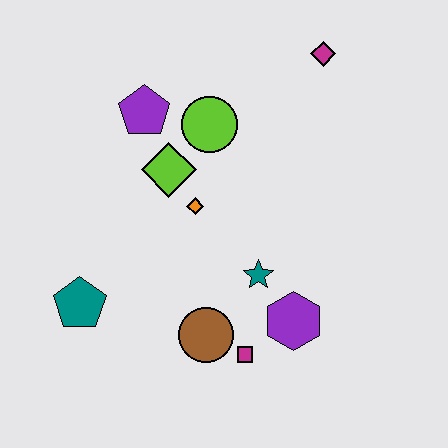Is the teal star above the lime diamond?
No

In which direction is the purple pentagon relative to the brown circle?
The purple pentagon is above the brown circle.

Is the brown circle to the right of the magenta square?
No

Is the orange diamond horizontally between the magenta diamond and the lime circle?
No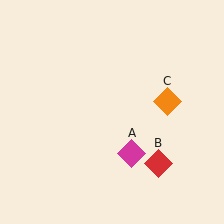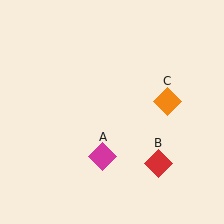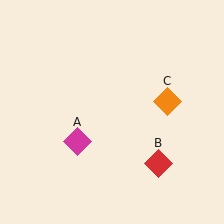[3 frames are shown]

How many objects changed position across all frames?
1 object changed position: magenta diamond (object A).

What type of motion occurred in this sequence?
The magenta diamond (object A) rotated clockwise around the center of the scene.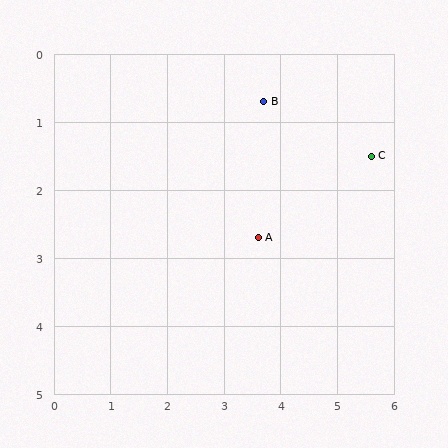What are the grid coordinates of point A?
Point A is at approximately (3.6, 2.7).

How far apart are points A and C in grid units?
Points A and C are about 2.3 grid units apart.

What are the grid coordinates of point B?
Point B is at approximately (3.7, 0.7).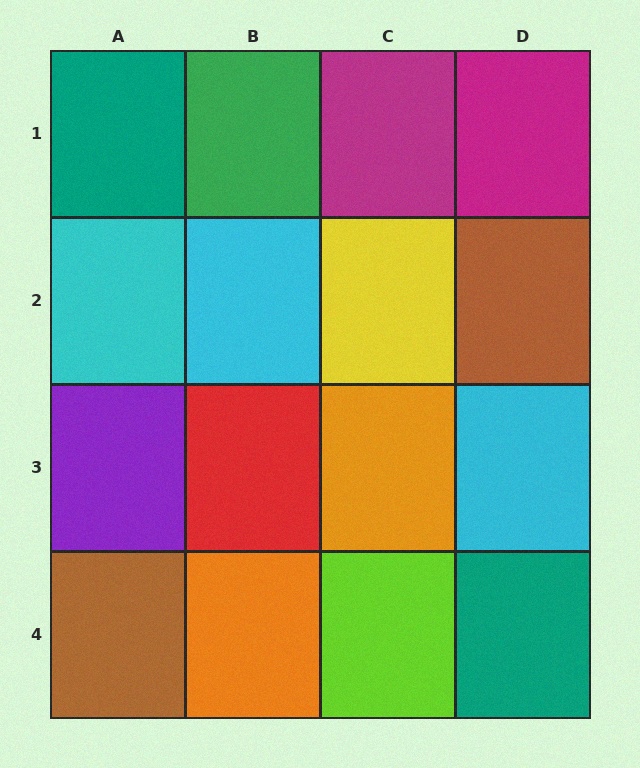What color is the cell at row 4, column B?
Orange.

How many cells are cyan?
3 cells are cyan.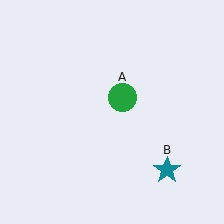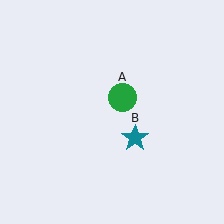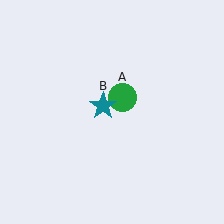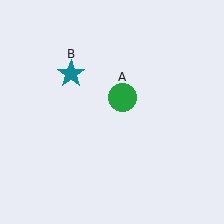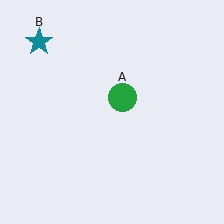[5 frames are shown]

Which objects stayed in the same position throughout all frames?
Green circle (object A) remained stationary.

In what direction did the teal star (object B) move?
The teal star (object B) moved up and to the left.